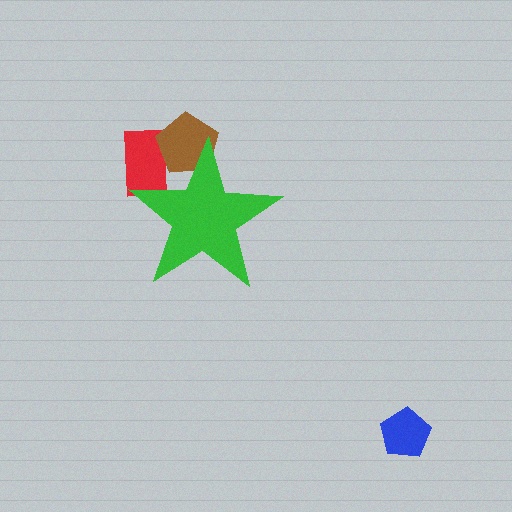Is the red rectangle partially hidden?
Yes, the red rectangle is partially hidden behind the green star.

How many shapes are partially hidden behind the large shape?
2 shapes are partially hidden.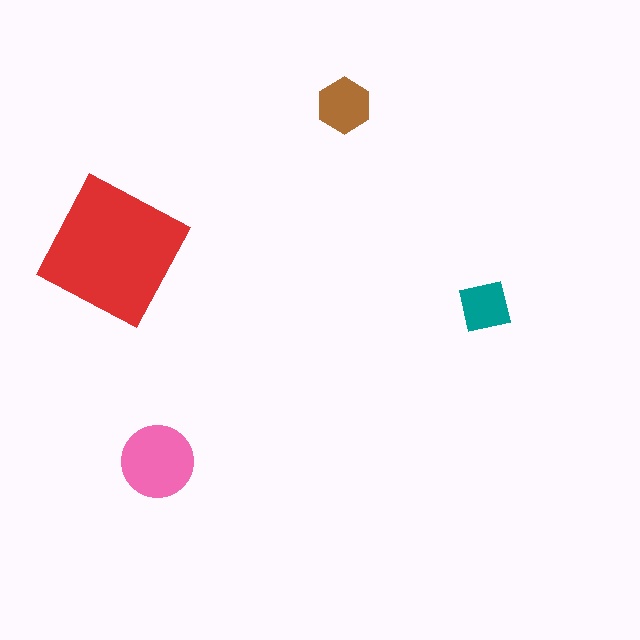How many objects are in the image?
There are 4 objects in the image.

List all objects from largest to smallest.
The red square, the pink circle, the brown hexagon, the teal square.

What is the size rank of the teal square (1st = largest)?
4th.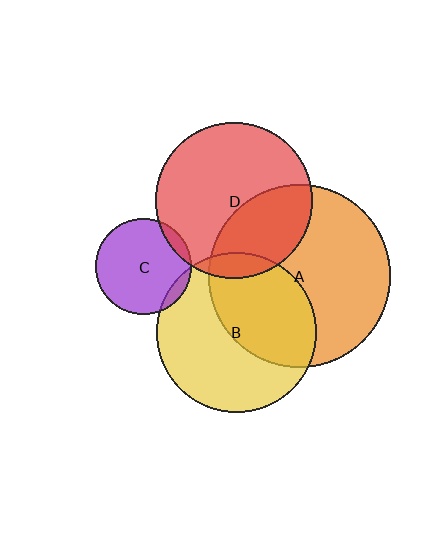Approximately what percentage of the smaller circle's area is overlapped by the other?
Approximately 5%.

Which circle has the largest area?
Circle A (orange).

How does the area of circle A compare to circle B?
Approximately 1.3 times.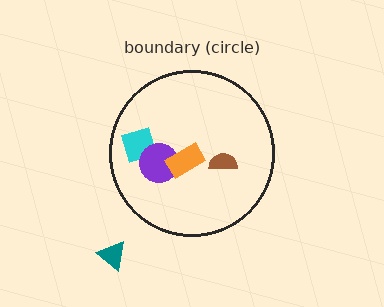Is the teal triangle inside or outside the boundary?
Outside.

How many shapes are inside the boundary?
4 inside, 1 outside.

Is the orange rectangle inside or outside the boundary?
Inside.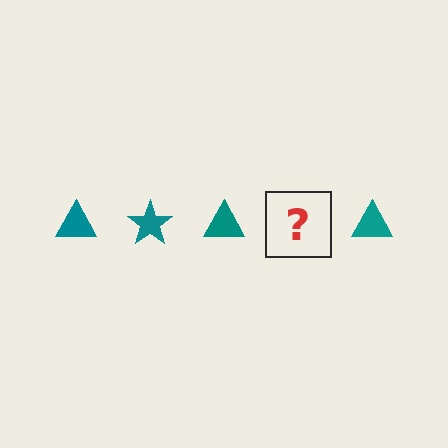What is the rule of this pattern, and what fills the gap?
The rule is that the pattern cycles through triangle, star shapes in teal. The gap should be filled with a teal star.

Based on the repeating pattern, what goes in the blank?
The blank should be a teal star.